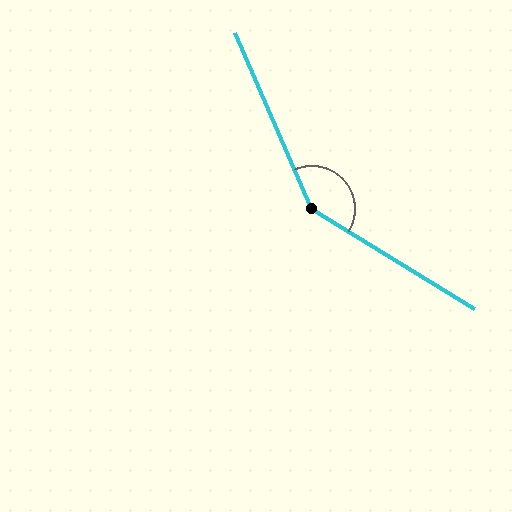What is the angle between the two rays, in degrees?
Approximately 145 degrees.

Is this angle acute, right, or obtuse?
It is obtuse.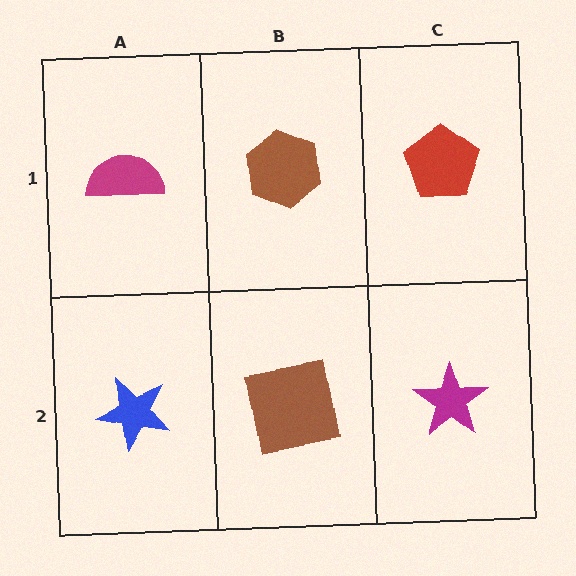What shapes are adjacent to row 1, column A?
A blue star (row 2, column A), a brown hexagon (row 1, column B).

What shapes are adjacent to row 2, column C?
A red pentagon (row 1, column C), a brown square (row 2, column B).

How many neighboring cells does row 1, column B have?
3.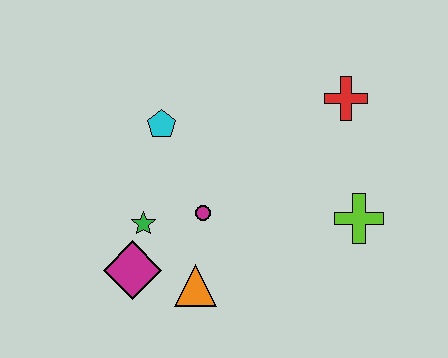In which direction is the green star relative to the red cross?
The green star is to the left of the red cross.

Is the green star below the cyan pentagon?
Yes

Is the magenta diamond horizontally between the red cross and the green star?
No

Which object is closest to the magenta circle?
The green star is closest to the magenta circle.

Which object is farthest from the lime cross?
The magenta diamond is farthest from the lime cross.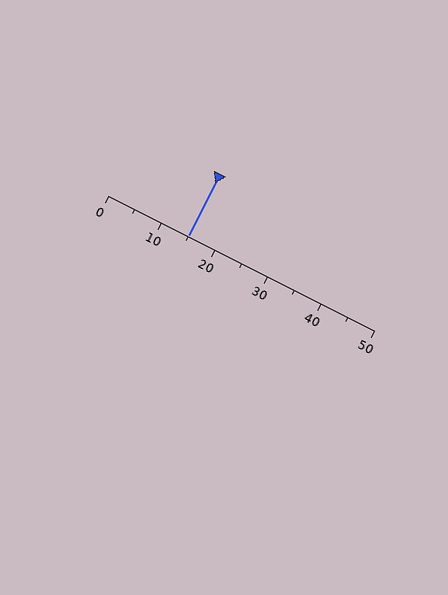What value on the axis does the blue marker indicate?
The marker indicates approximately 15.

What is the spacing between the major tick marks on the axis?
The major ticks are spaced 10 apart.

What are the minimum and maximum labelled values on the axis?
The axis runs from 0 to 50.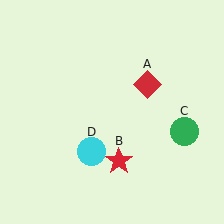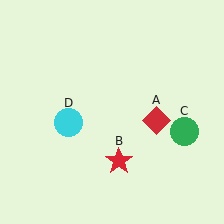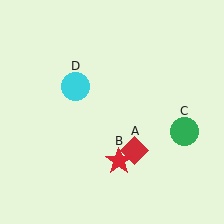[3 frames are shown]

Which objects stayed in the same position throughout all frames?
Red star (object B) and green circle (object C) remained stationary.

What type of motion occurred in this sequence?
The red diamond (object A), cyan circle (object D) rotated clockwise around the center of the scene.